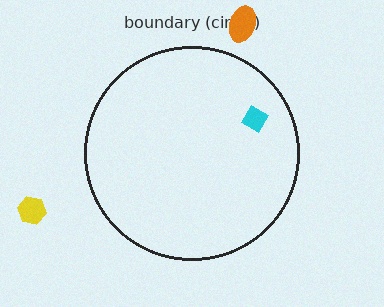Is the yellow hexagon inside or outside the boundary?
Outside.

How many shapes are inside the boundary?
1 inside, 2 outside.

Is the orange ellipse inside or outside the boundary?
Outside.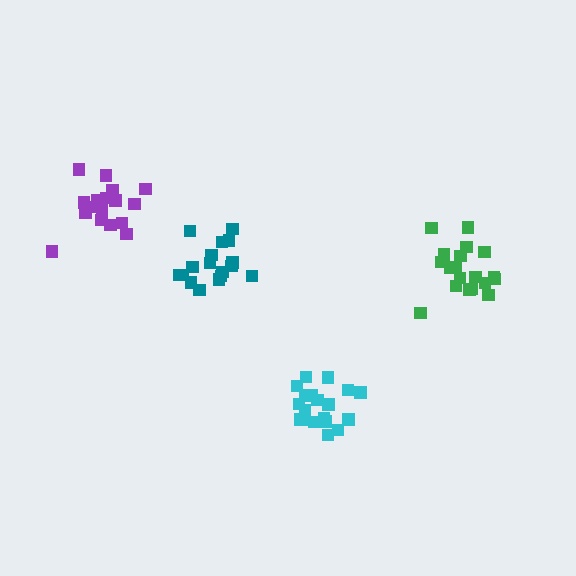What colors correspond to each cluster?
The clusters are colored: teal, green, cyan, purple.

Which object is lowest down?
The cyan cluster is bottommost.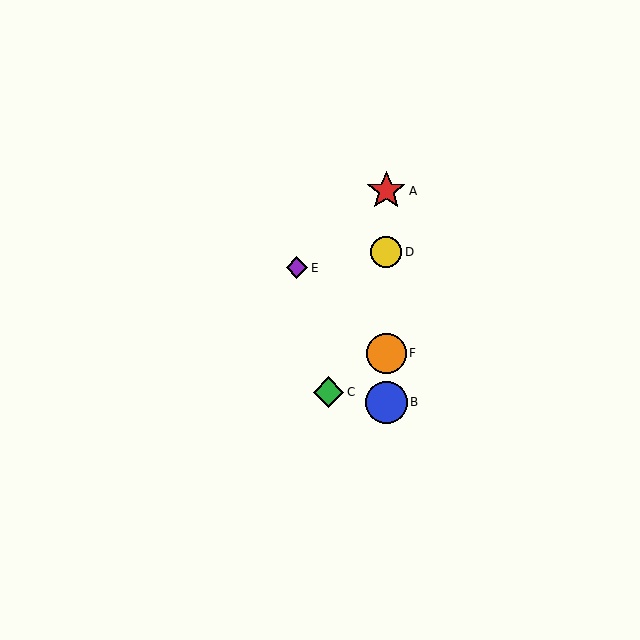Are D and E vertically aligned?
No, D is at x≈386 and E is at x≈297.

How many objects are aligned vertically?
4 objects (A, B, D, F) are aligned vertically.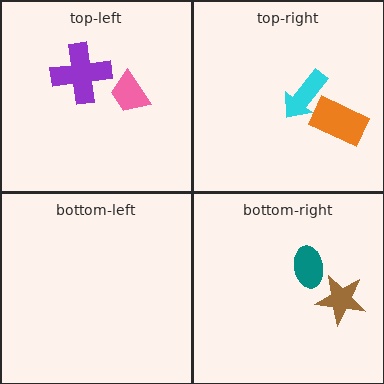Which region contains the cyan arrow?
The top-right region.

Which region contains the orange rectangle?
The top-right region.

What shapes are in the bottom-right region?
The brown star, the teal ellipse.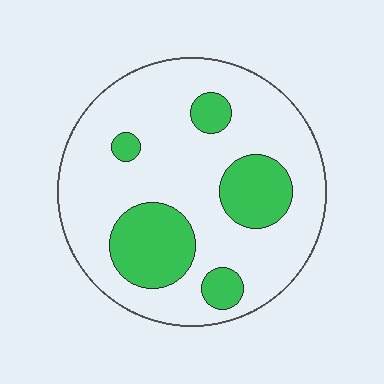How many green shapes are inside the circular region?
5.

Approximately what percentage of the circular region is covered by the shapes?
Approximately 25%.